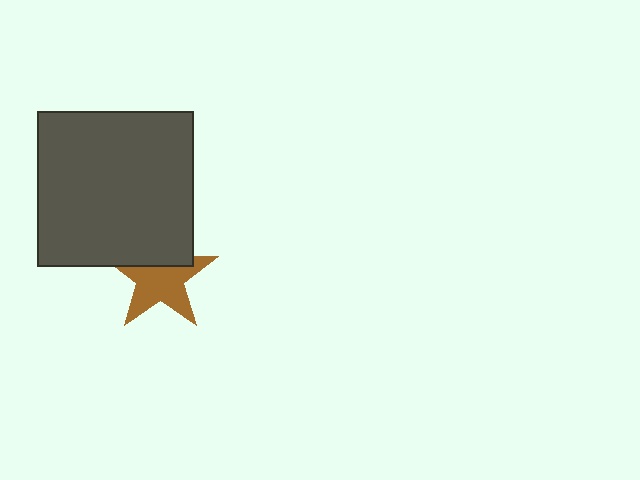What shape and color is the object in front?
The object in front is a dark gray square.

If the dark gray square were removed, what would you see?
You would see the complete brown star.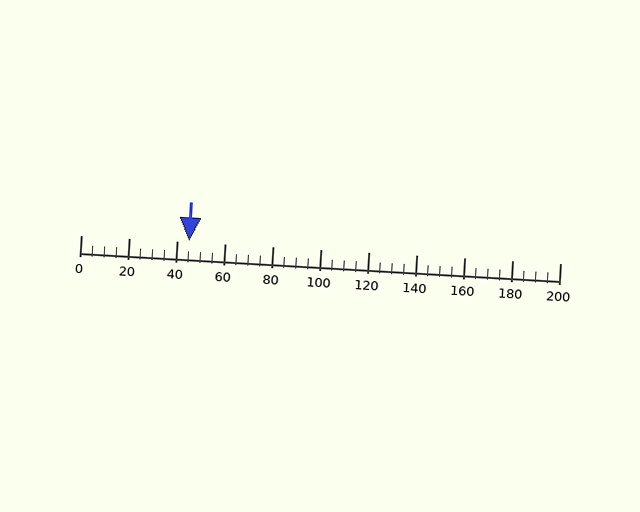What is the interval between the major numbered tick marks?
The major tick marks are spaced 20 units apart.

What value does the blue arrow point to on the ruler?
The blue arrow points to approximately 45.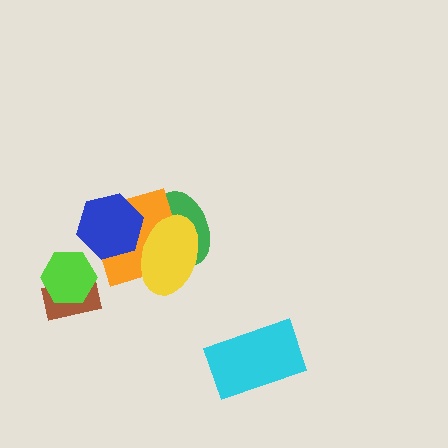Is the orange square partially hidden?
Yes, it is partially covered by another shape.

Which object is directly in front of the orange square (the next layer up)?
The yellow ellipse is directly in front of the orange square.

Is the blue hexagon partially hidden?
No, no other shape covers it.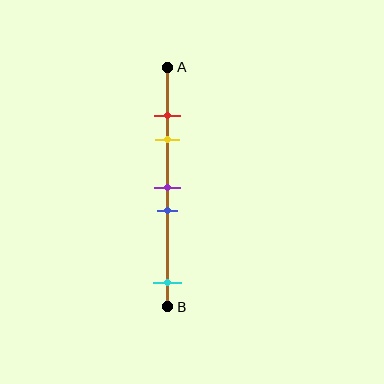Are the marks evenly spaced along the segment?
No, the marks are not evenly spaced.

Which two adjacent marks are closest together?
The red and yellow marks are the closest adjacent pair.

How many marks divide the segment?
There are 5 marks dividing the segment.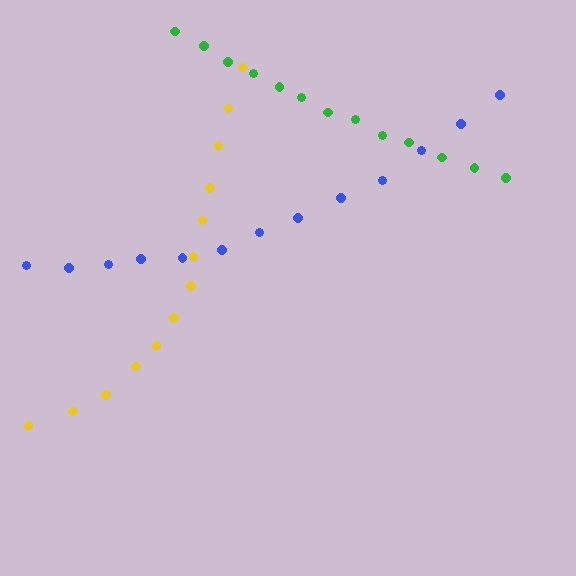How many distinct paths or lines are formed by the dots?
There are 3 distinct paths.